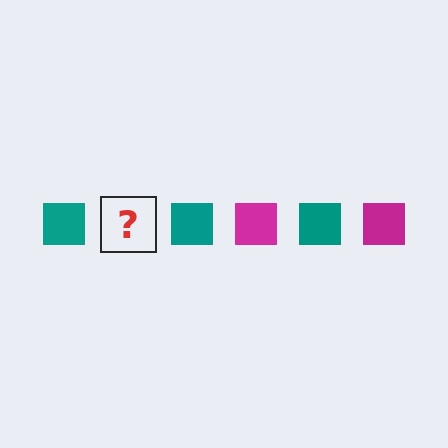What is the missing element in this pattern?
The missing element is a magenta square.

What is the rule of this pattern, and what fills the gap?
The rule is that the pattern cycles through teal, magenta squares. The gap should be filled with a magenta square.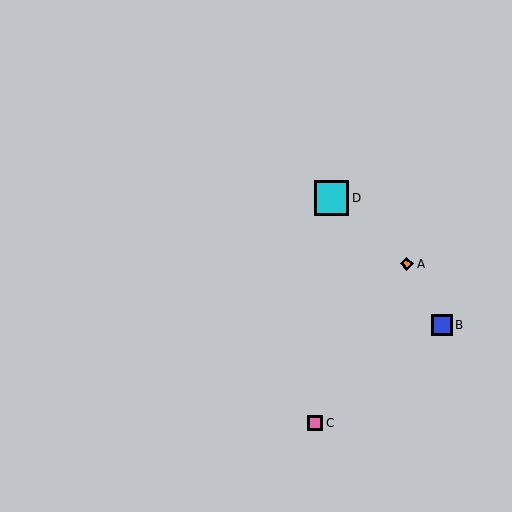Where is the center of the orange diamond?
The center of the orange diamond is at (407, 264).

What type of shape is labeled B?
Shape B is a blue square.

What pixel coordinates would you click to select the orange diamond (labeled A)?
Click at (407, 264) to select the orange diamond A.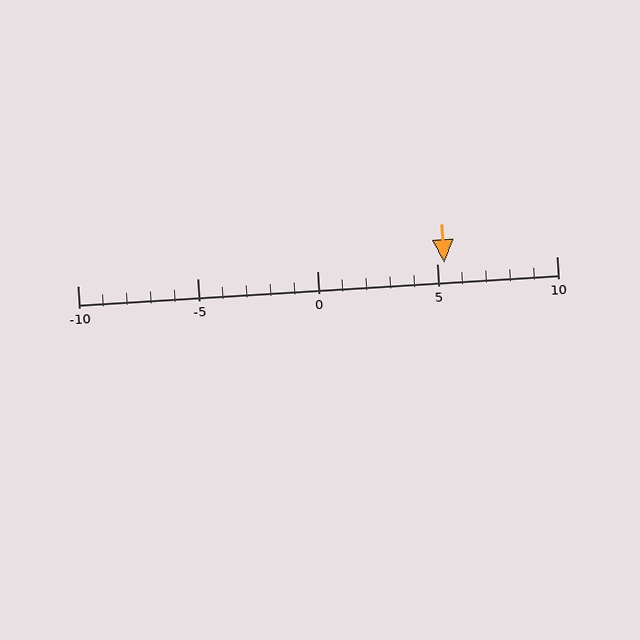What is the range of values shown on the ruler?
The ruler shows values from -10 to 10.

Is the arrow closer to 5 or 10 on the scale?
The arrow is closer to 5.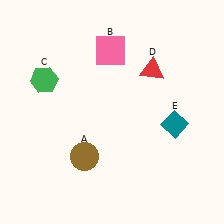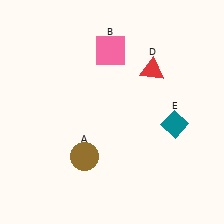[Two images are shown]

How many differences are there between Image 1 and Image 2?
There is 1 difference between the two images.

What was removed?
The green hexagon (C) was removed in Image 2.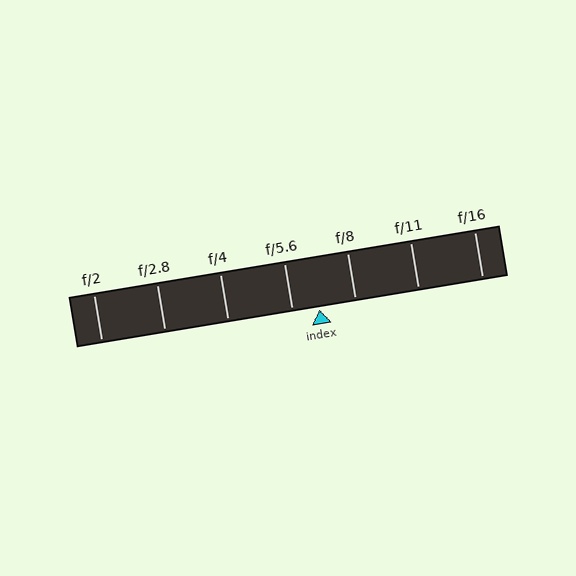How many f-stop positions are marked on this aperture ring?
There are 7 f-stop positions marked.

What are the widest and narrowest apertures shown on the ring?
The widest aperture shown is f/2 and the narrowest is f/16.